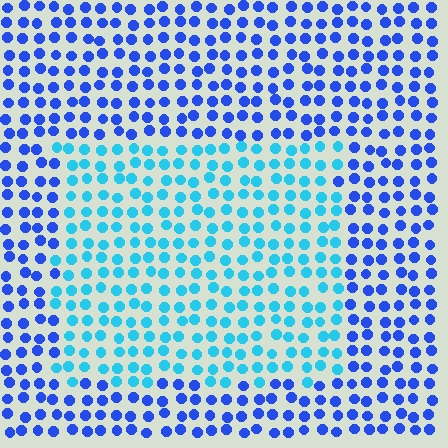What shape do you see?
I see a rectangle.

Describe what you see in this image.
The image is filled with small blue elements in a uniform arrangement. A rectangle-shaped region is visible where the elements are tinted to a slightly different hue, forming a subtle color boundary.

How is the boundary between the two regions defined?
The boundary is defined purely by a slight shift in hue (about 38 degrees). Spacing, size, and orientation are identical on both sides.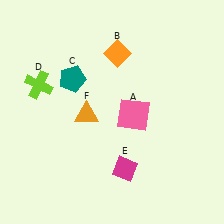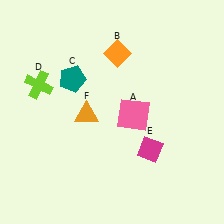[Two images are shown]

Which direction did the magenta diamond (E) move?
The magenta diamond (E) moved right.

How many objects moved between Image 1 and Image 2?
1 object moved between the two images.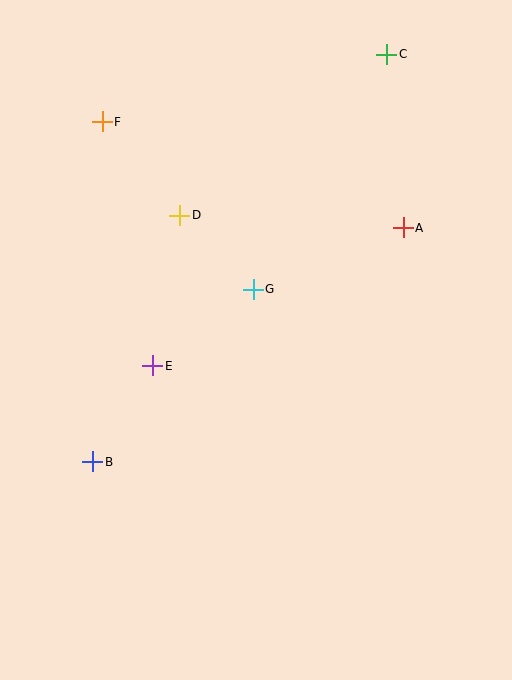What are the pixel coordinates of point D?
Point D is at (180, 215).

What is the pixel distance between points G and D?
The distance between G and D is 104 pixels.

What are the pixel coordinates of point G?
Point G is at (253, 290).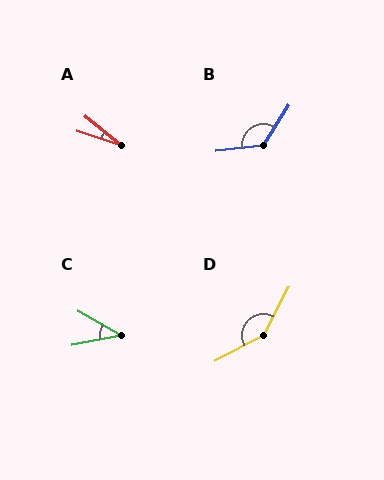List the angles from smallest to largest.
A (21°), C (41°), B (129°), D (145°).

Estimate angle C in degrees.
Approximately 41 degrees.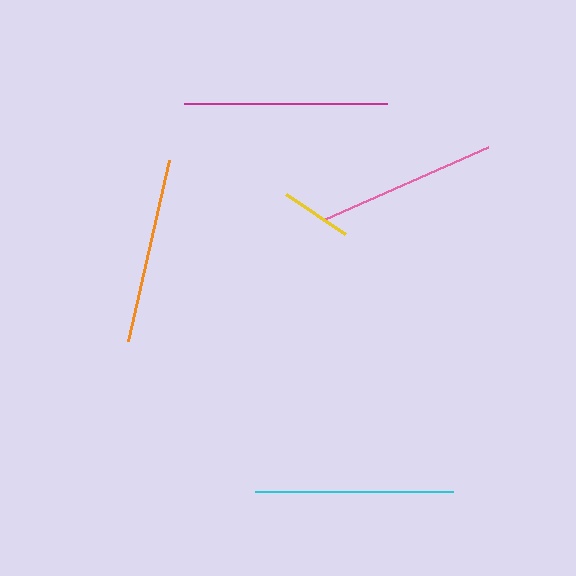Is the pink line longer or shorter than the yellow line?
The pink line is longer than the yellow line.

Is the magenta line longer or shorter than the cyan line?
The magenta line is longer than the cyan line.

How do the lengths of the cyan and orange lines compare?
The cyan and orange lines are approximately the same length.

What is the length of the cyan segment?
The cyan segment is approximately 198 pixels long.